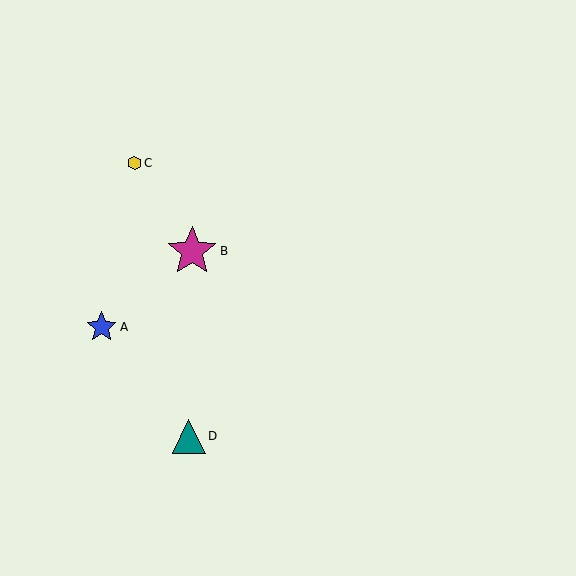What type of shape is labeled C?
Shape C is a yellow hexagon.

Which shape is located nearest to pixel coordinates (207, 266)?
The magenta star (labeled B) at (192, 251) is nearest to that location.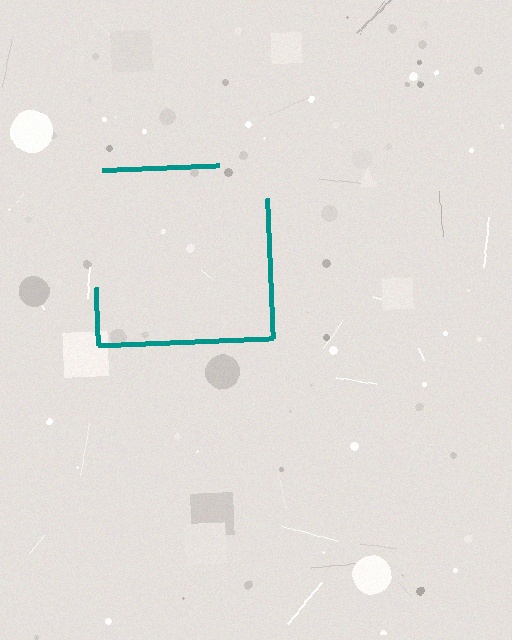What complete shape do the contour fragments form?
The contour fragments form a square.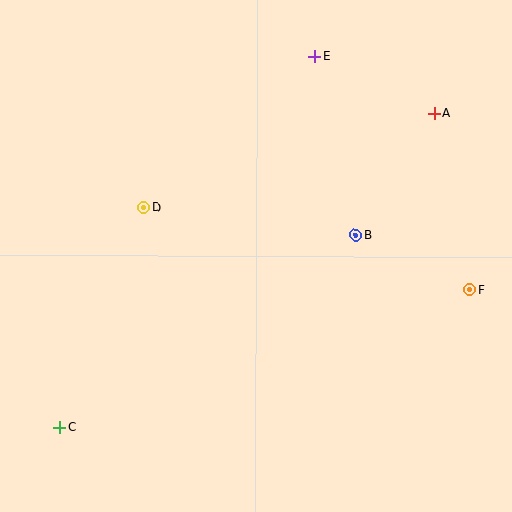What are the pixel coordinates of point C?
Point C is at (60, 427).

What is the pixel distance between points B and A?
The distance between B and A is 144 pixels.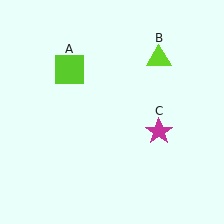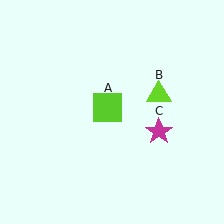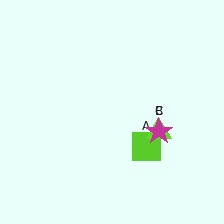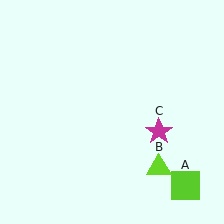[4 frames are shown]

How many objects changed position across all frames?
2 objects changed position: lime square (object A), lime triangle (object B).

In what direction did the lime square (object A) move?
The lime square (object A) moved down and to the right.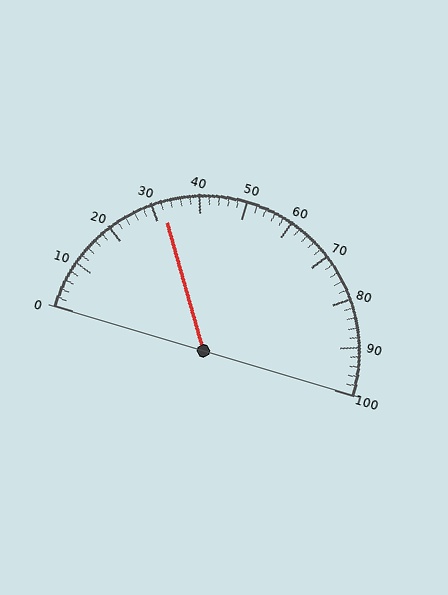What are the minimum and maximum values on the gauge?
The gauge ranges from 0 to 100.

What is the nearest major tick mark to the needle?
The nearest major tick mark is 30.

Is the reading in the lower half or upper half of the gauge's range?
The reading is in the lower half of the range (0 to 100).